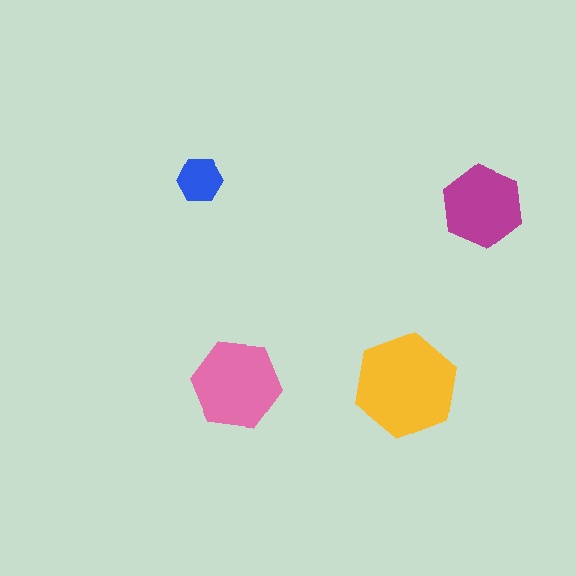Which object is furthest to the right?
The magenta hexagon is rightmost.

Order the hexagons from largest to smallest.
the yellow one, the pink one, the magenta one, the blue one.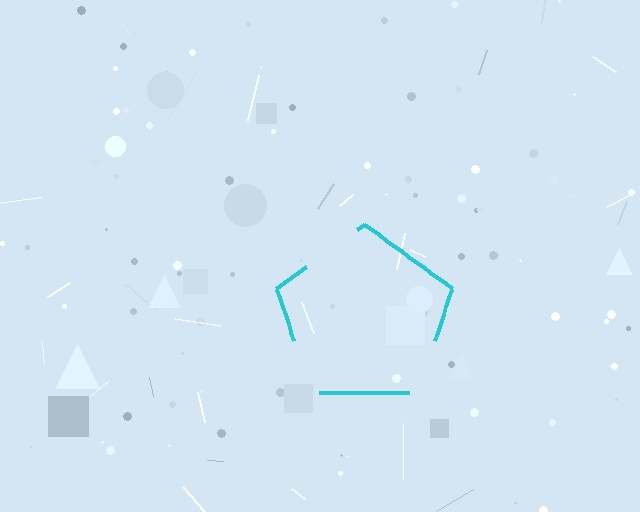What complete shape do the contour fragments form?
The contour fragments form a pentagon.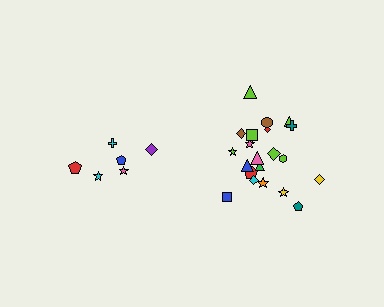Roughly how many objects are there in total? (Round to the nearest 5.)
Roughly 30 objects in total.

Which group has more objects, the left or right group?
The right group.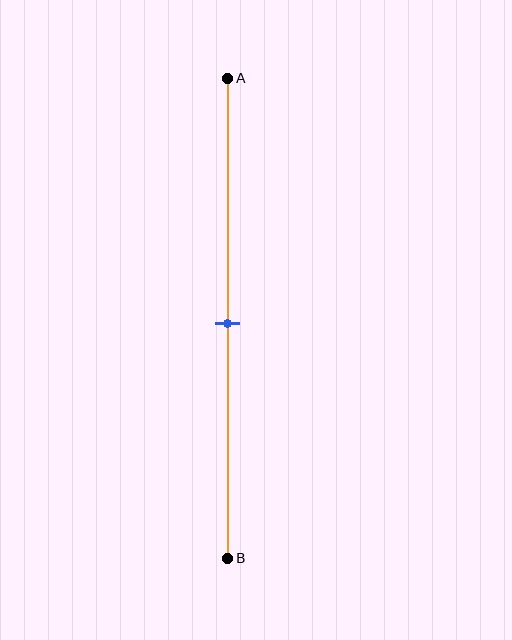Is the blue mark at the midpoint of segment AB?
Yes, the mark is approximately at the midpoint.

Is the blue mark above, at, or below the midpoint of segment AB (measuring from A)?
The blue mark is approximately at the midpoint of segment AB.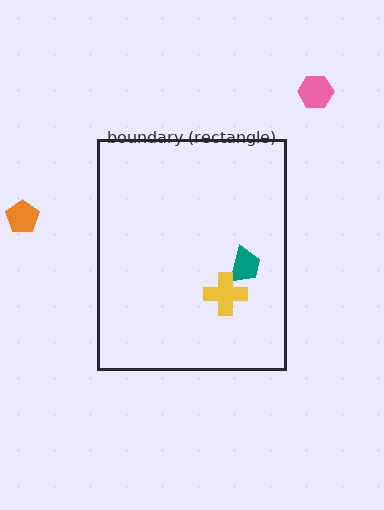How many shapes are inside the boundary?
2 inside, 2 outside.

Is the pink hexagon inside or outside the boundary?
Outside.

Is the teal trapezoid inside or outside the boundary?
Inside.